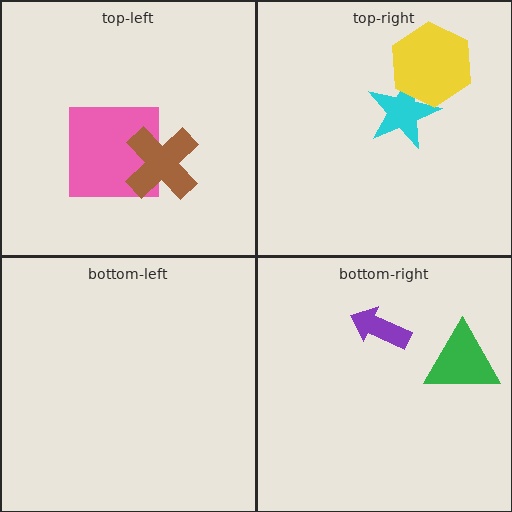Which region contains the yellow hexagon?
The top-right region.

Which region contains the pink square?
The top-left region.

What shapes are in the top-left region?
The pink square, the brown cross.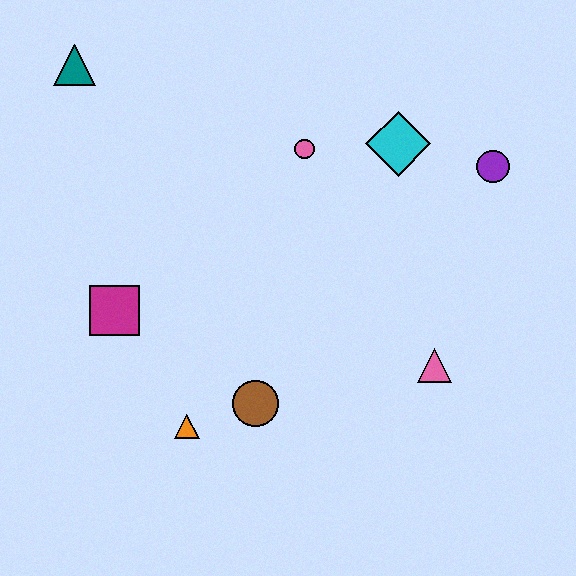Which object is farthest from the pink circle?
The orange triangle is farthest from the pink circle.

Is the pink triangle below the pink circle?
Yes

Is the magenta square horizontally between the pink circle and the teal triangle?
Yes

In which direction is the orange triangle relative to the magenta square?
The orange triangle is below the magenta square.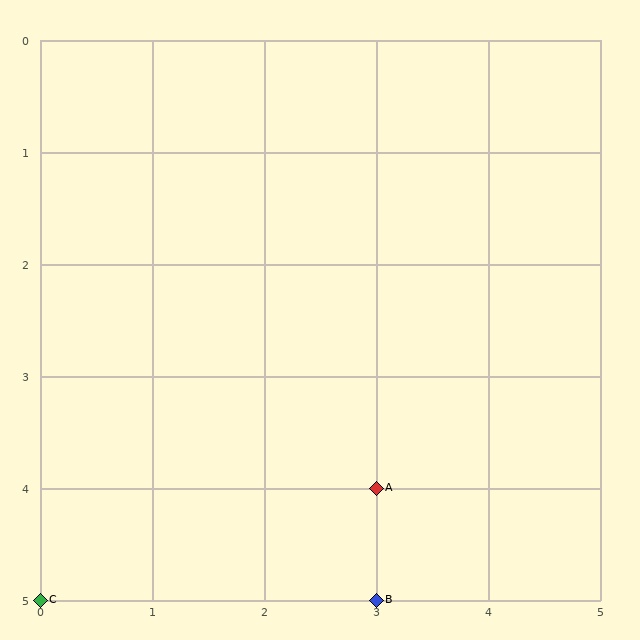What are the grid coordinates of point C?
Point C is at grid coordinates (0, 5).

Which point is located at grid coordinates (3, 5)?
Point B is at (3, 5).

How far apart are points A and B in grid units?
Points A and B are 1 row apart.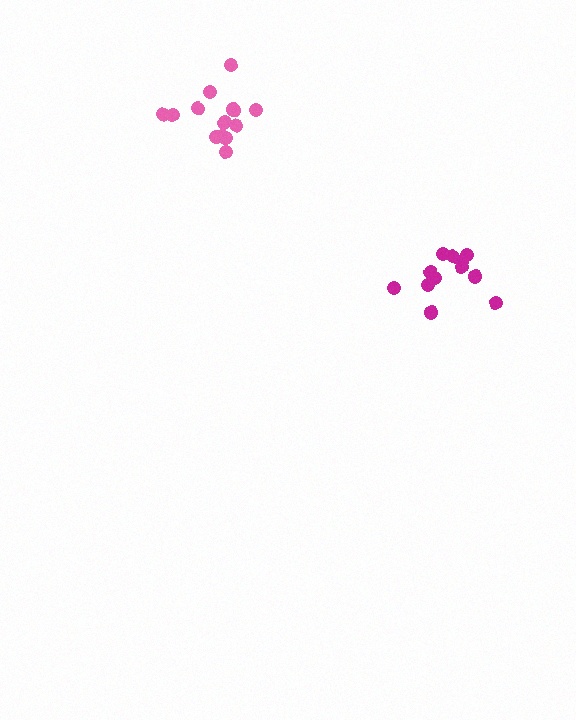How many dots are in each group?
Group 1: 12 dots, Group 2: 13 dots (25 total).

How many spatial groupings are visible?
There are 2 spatial groupings.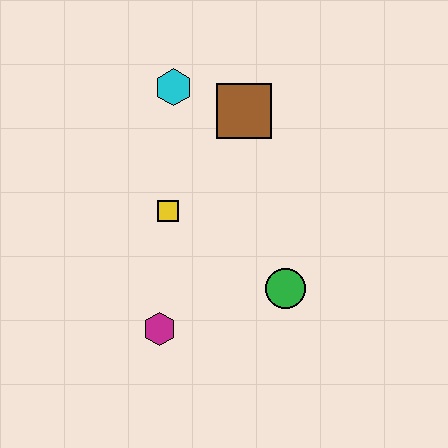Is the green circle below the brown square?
Yes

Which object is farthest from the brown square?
The magenta hexagon is farthest from the brown square.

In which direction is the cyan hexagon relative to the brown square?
The cyan hexagon is to the left of the brown square.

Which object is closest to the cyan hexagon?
The brown square is closest to the cyan hexagon.